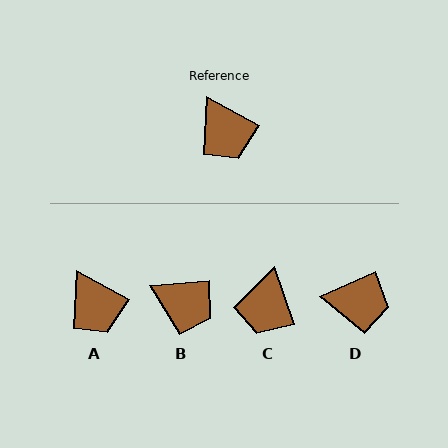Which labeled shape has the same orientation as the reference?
A.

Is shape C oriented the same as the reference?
No, it is off by about 43 degrees.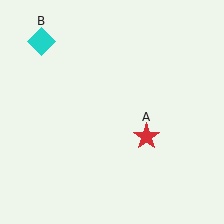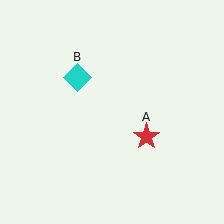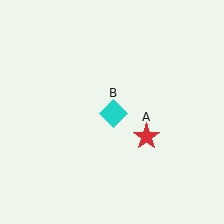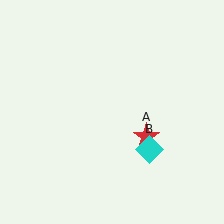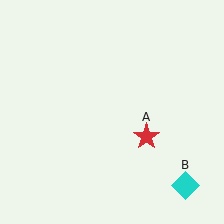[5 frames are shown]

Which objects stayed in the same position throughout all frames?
Red star (object A) remained stationary.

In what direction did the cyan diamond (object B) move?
The cyan diamond (object B) moved down and to the right.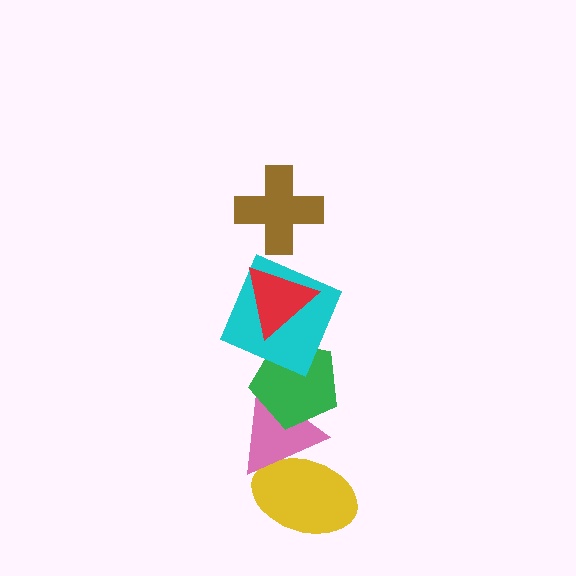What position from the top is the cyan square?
The cyan square is 3rd from the top.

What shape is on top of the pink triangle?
The green pentagon is on top of the pink triangle.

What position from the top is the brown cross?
The brown cross is 1st from the top.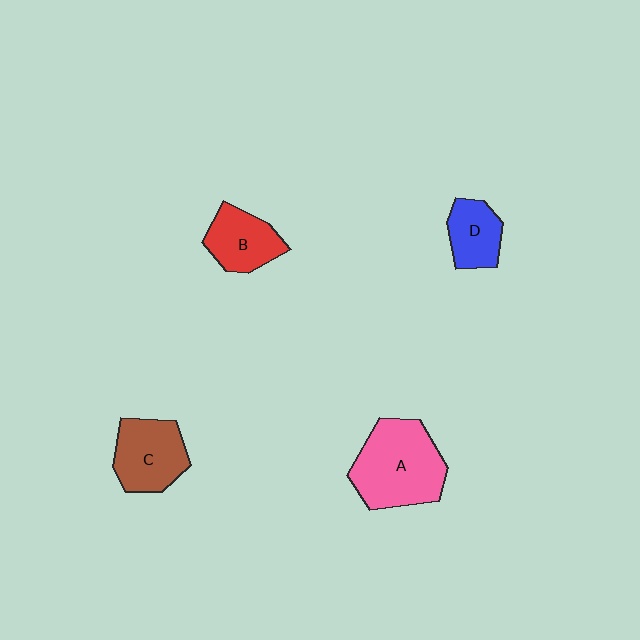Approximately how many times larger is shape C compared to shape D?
Approximately 1.4 times.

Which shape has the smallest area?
Shape D (blue).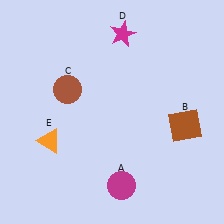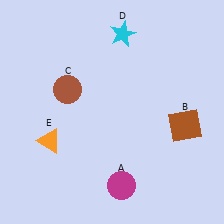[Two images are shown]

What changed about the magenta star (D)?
In Image 1, D is magenta. In Image 2, it changed to cyan.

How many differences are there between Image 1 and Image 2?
There is 1 difference between the two images.